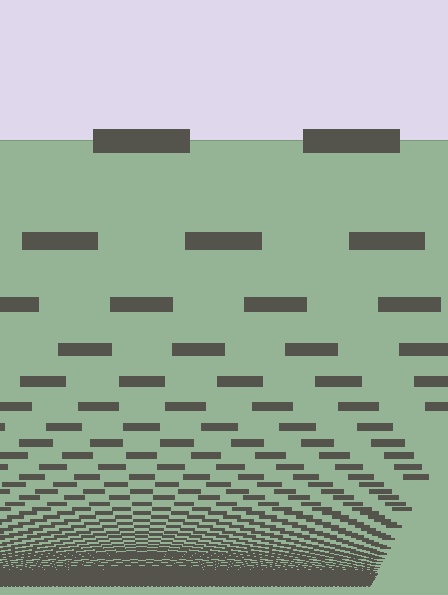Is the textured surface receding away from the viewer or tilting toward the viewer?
The surface appears to tilt toward the viewer. Texture elements get larger and sparser toward the top.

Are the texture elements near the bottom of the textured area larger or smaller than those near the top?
Smaller. The gradient is inverted — elements near the bottom are smaller and denser.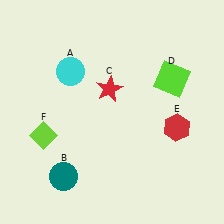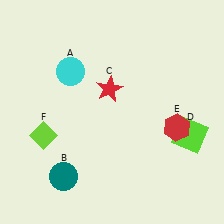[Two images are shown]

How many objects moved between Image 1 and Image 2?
1 object moved between the two images.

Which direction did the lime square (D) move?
The lime square (D) moved down.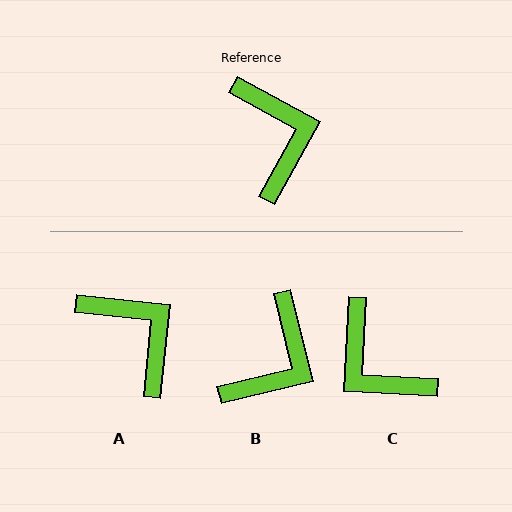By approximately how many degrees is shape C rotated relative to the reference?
Approximately 155 degrees clockwise.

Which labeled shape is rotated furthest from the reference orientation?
C, about 155 degrees away.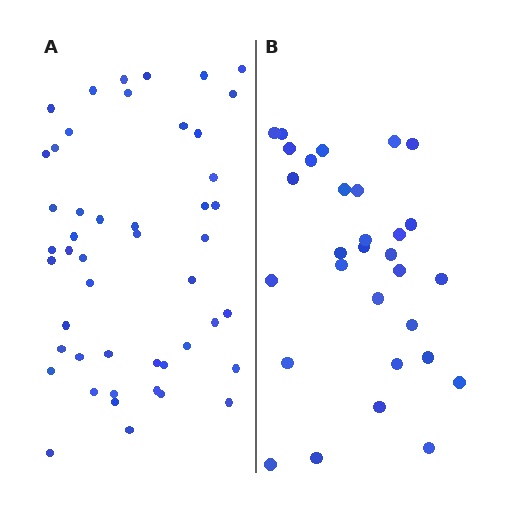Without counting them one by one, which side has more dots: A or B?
Region A (the left region) has more dots.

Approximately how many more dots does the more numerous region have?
Region A has approximately 20 more dots than region B.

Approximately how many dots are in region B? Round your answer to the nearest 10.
About 30 dots.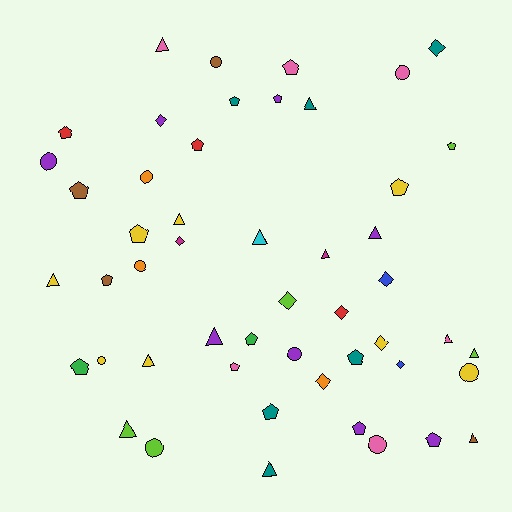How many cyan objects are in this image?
There is 1 cyan object.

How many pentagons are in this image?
There are 17 pentagons.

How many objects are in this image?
There are 50 objects.